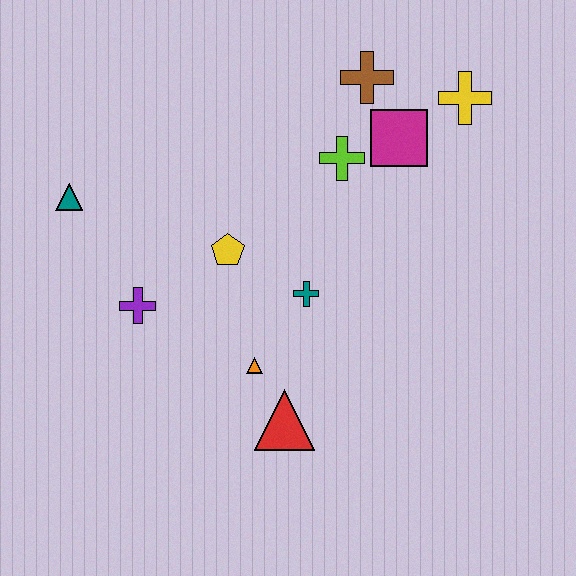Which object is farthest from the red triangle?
The yellow cross is farthest from the red triangle.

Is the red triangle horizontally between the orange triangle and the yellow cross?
Yes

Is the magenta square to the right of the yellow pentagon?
Yes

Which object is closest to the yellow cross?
The magenta square is closest to the yellow cross.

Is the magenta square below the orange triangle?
No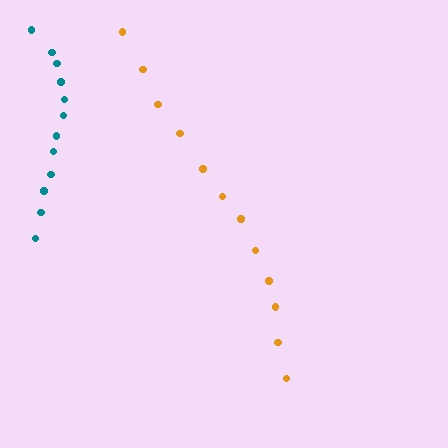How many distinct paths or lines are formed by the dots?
There are 2 distinct paths.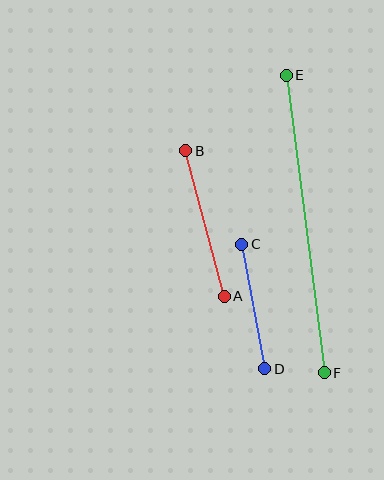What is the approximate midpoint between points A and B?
The midpoint is at approximately (205, 223) pixels.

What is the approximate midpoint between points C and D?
The midpoint is at approximately (253, 307) pixels.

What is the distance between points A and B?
The distance is approximately 150 pixels.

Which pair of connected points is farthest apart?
Points E and F are farthest apart.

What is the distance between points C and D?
The distance is approximately 127 pixels.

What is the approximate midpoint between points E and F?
The midpoint is at approximately (305, 224) pixels.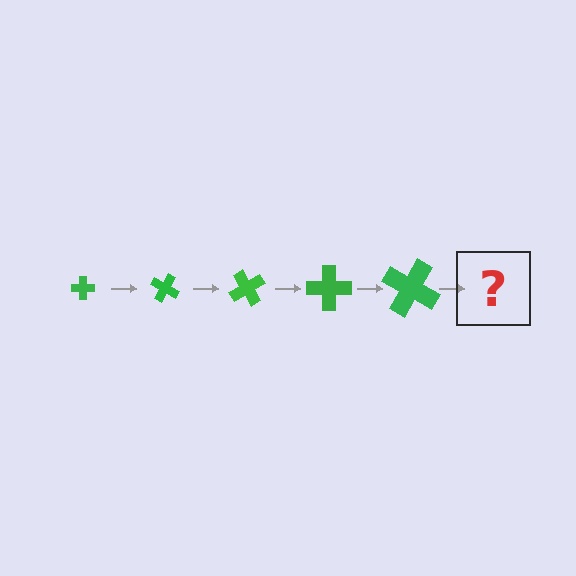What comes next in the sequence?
The next element should be a cross, larger than the previous one and rotated 150 degrees from the start.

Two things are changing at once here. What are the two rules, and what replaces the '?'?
The two rules are that the cross grows larger each step and it rotates 30 degrees each step. The '?' should be a cross, larger than the previous one and rotated 150 degrees from the start.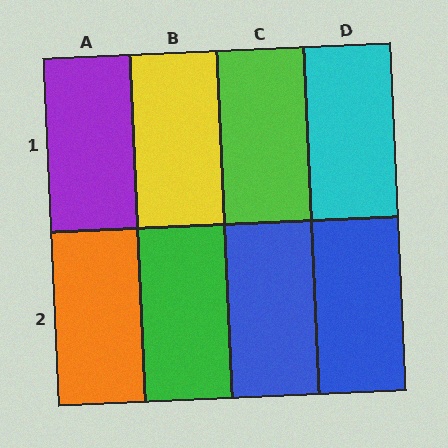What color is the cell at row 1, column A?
Purple.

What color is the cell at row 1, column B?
Yellow.